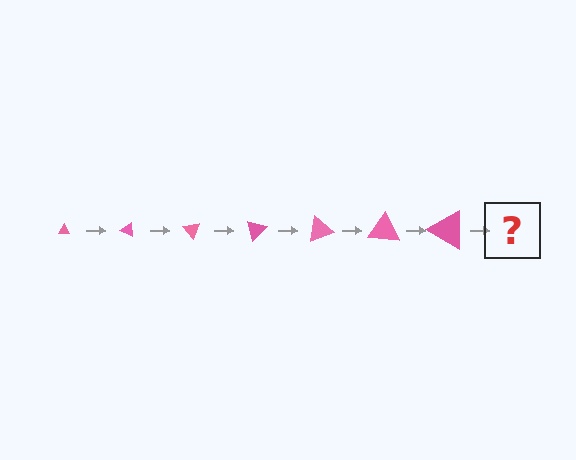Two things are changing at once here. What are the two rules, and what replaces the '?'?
The two rules are that the triangle grows larger each step and it rotates 25 degrees each step. The '?' should be a triangle, larger than the previous one and rotated 175 degrees from the start.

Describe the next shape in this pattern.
It should be a triangle, larger than the previous one and rotated 175 degrees from the start.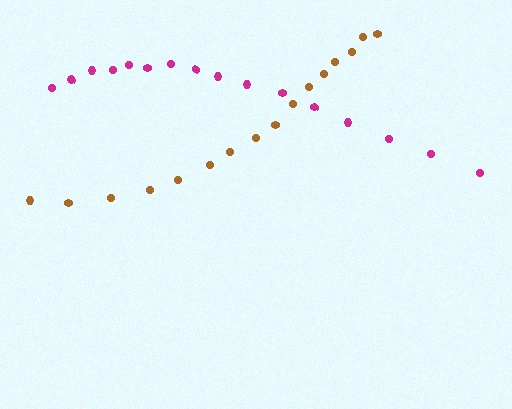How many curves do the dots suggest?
There are 2 distinct paths.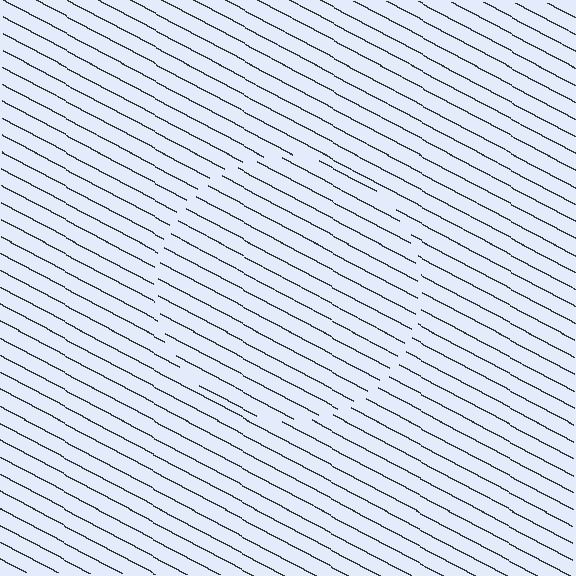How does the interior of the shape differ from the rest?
The interior of the shape contains the same grating, shifted by half a period — the contour is defined by the phase discontinuity where line-ends from the inner and outer gratings abut.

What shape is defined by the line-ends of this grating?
An illusory circle. The interior of the shape contains the same grating, shifted by half a period — the contour is defined by the phase discontinuity where line-ends from the inner and outer gratings abut.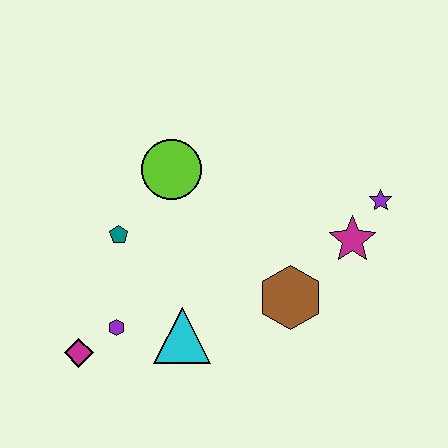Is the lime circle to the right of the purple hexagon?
Yes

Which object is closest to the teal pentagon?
The lime circle is closest to the teal pentagon.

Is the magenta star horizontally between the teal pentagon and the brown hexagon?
No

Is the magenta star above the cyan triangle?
Yes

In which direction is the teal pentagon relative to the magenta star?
The teal pentagon is to the left of the magenta star.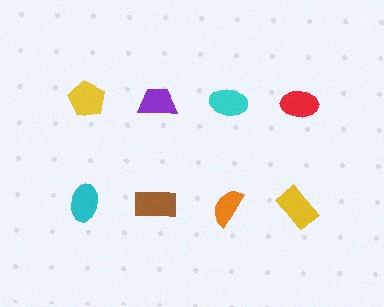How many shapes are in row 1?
4 shapes.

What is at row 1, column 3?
A cyan ellipse.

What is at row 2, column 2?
A brown rectangle.